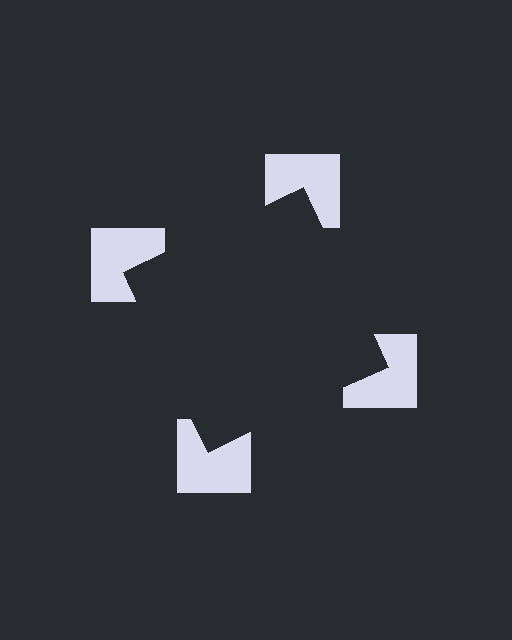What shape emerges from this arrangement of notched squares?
An illusory square — its edges are inferred from the aligned wedge cuts in the notched squares, not physically drawn.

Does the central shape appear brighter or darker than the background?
It typically appears slightly darker than the background, even though no actual brightness change is drawn.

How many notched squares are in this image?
There are 4 — one at each vertex of the illusory square.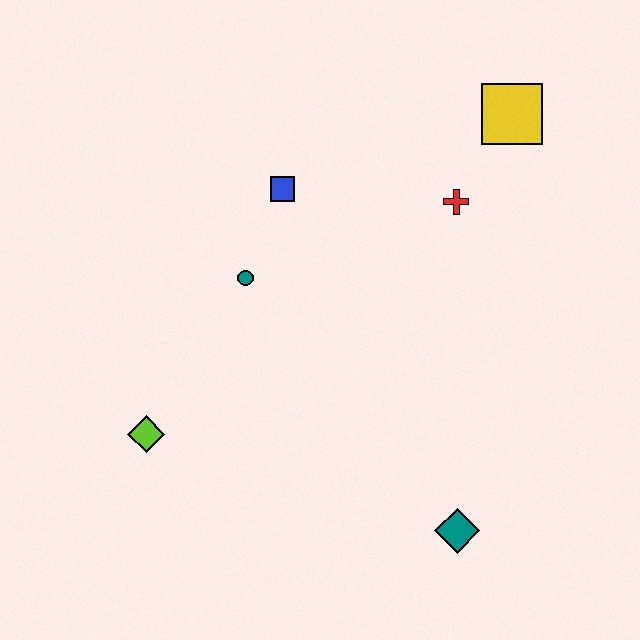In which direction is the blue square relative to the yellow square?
The blue square is to the left of the yellow square.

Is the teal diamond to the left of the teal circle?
No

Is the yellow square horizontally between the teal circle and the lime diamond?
No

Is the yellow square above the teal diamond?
Yes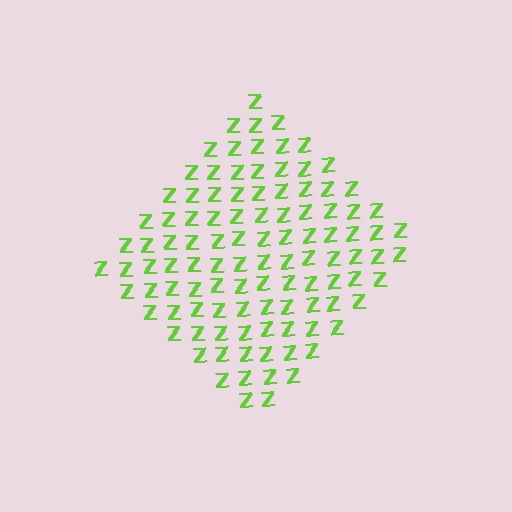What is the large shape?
The large shape is a diamond.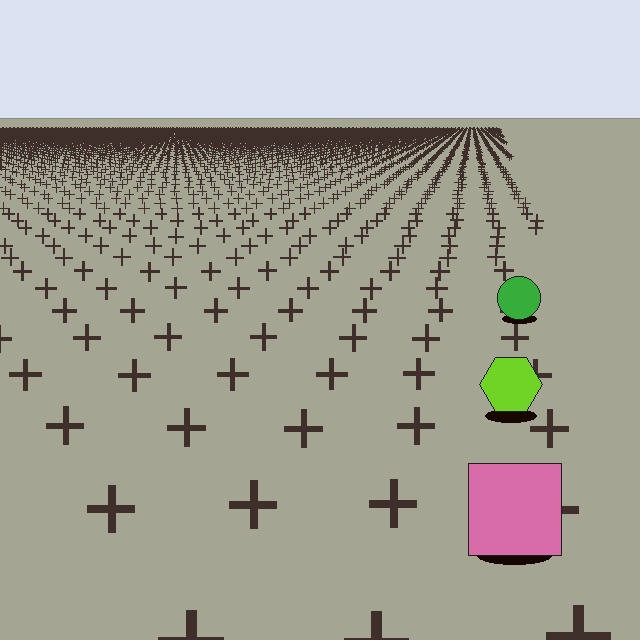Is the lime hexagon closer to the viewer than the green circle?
Yes. The lime hexagon is closer — you can tell from the texture gradient: the ground texture is coarser near it.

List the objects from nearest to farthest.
From nearest to farthest: the pink square, the lime hexagon, the green circle.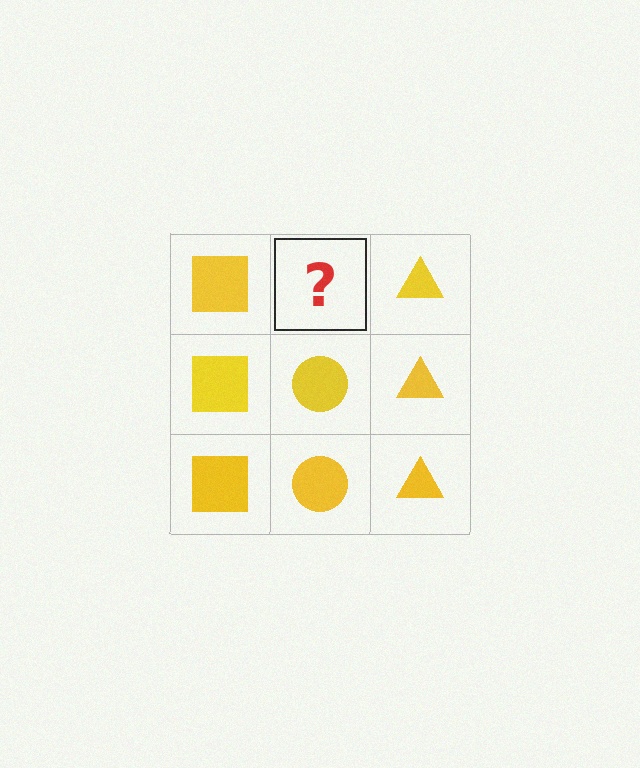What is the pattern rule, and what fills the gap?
The rule is that each column has a consistent shape. The gap should be filled with a yellow circle.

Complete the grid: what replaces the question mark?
The question mark should be replaced with a yellow circle.